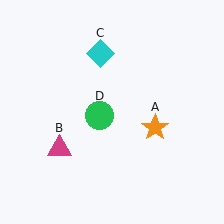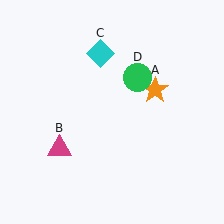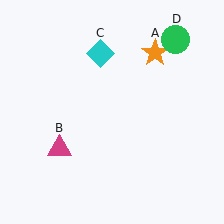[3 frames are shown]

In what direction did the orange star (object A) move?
The orange star (object A) moved up.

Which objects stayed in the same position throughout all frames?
Magenta triangle (object B) and cyan diamond (object C) remained stationary.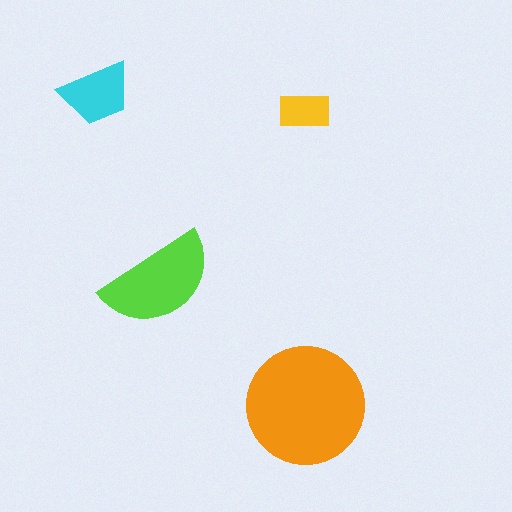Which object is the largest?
The orange circle.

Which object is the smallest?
The yellow rectangle.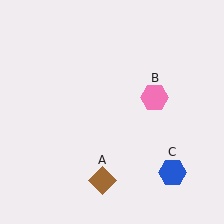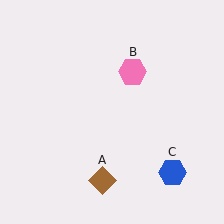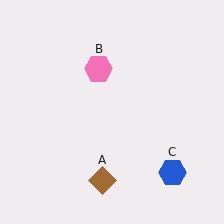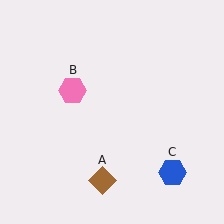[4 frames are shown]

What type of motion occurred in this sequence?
The pink hexagon (object B) rotated counterclockwise around the center of the scene.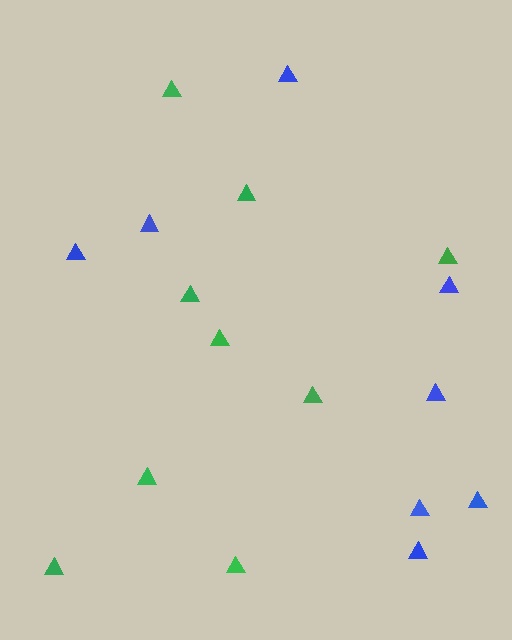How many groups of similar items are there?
There are 2 groups: one group of blue triangles (8) and one group of green triangles (9).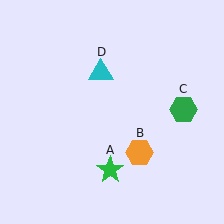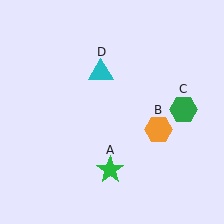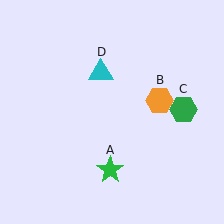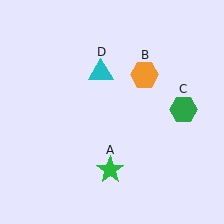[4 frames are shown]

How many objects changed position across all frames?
1 object changed position: orange hexagon (object B).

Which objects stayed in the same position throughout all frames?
Green star (object A) and green hexagon (object C) and cyan triangle (object D) remained stationary.